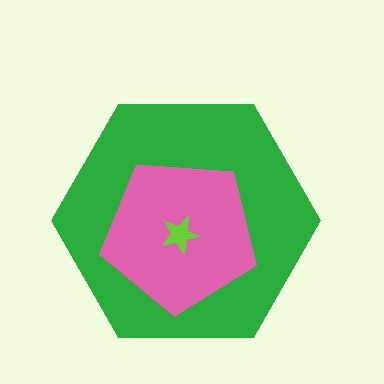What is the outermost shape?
The green hexagon.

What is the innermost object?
The lime star.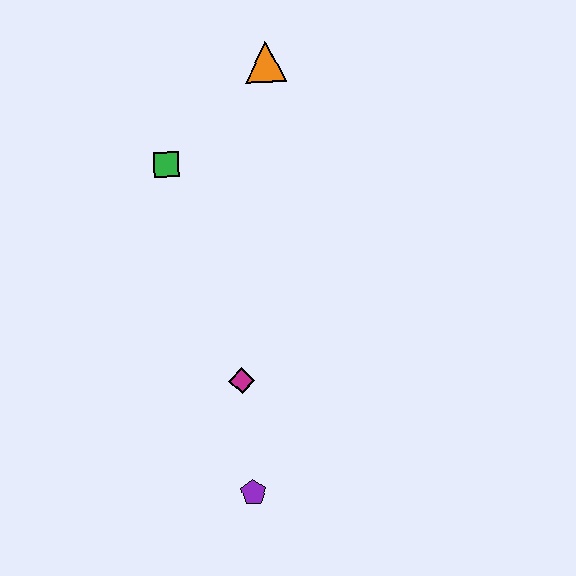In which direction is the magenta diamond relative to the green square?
The magenta diamond is below the green square.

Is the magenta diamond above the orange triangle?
No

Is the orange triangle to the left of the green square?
No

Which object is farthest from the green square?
The purple pentagon is farthest from the green square.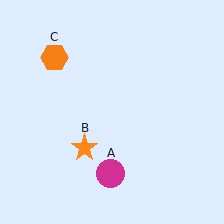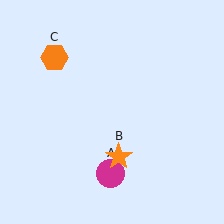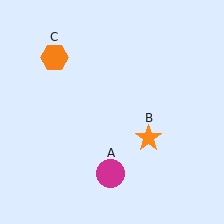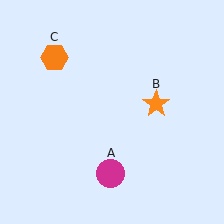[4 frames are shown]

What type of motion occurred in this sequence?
The orange star (object B) rotated counterclockwise around the center of the scene.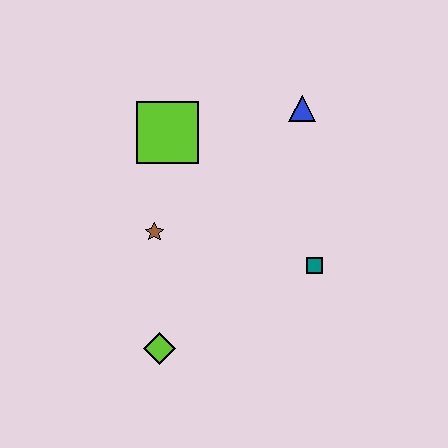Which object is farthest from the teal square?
The lime square is farthest from the teal square.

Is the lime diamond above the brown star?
No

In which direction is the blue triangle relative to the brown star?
The blue triangle is to the right of the brown star.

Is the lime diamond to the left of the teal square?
Yes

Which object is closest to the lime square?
The brown star is closest to the lime square.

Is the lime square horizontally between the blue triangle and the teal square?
No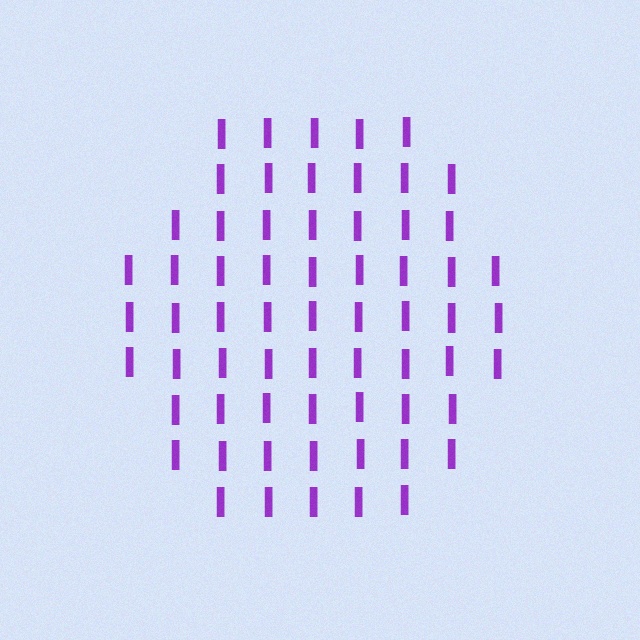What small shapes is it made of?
It is made of small letter I's.